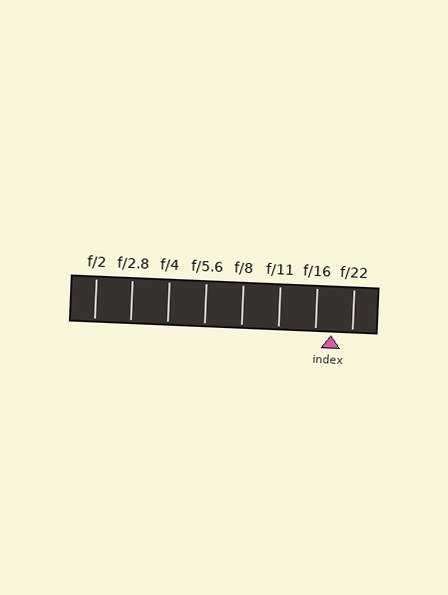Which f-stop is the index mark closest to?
The index mark is closest to f/16.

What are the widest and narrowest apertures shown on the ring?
The widest aperture shown is f/2 and the narrowest is f/22.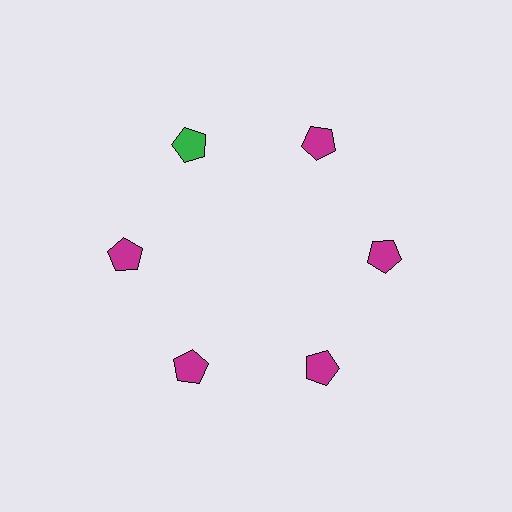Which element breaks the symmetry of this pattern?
The green pentagon at roughly the 11 o'clock position breaks the symmetry. All other shapes are magenta pentagons.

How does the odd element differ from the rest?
It has a different color: green instead of magenta.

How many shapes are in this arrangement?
There are 6 shapes arranged in a ring pattern.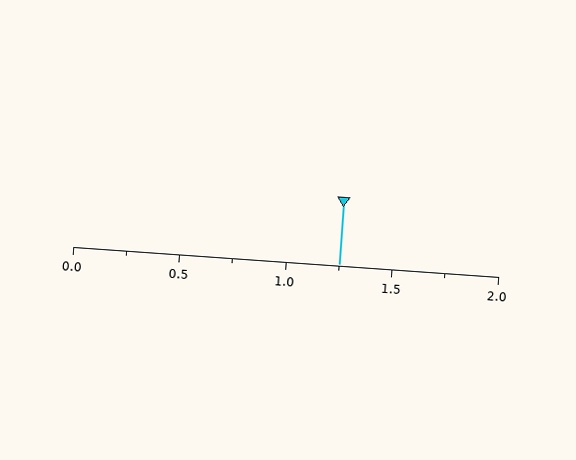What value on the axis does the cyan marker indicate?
The marker indicates approximately 1.25.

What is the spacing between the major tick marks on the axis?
The major ticks are spaced 0.5 apart.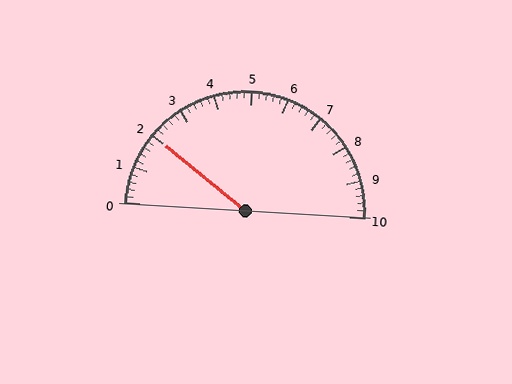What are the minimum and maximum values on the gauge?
The gauge ranges from 0 to 10.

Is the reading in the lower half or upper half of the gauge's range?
The reading is in the lower half of the range (0 to 10).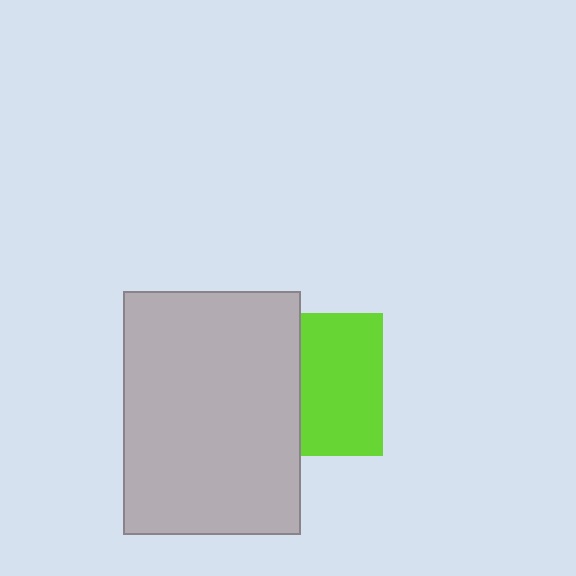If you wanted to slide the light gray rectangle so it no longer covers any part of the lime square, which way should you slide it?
Slide it left — that is the most direct way to separate the two shapes.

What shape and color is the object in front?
The object in front is a light gray rectangle.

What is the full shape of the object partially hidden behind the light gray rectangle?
The partially hidden object is a lime square.